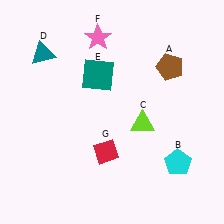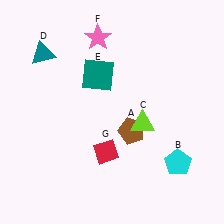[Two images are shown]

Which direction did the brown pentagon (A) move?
The brown pentagon (A) moved down.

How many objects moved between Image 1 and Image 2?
1 object moved between the two images.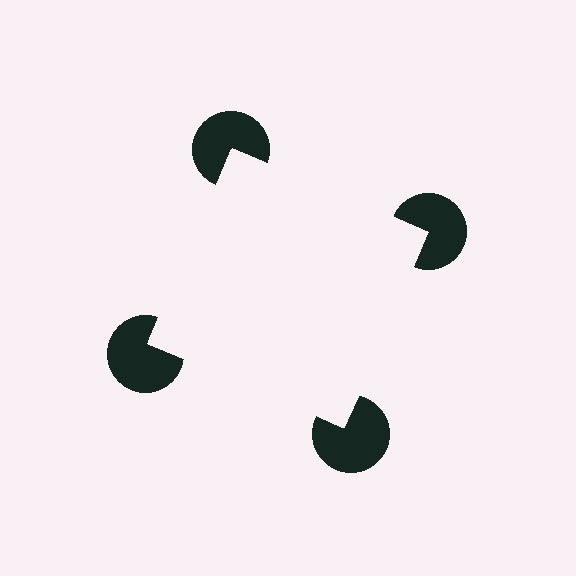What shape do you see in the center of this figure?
An illusory square — its edges are inferred from the aligned wedge cuts in the pac-man discs, not physically drawn.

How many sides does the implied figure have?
4 sides.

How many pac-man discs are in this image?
There are 4 — one at each vertex of the illusory square.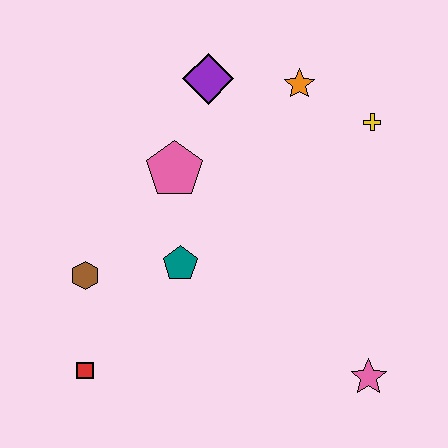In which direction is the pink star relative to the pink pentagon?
The pink star is below the pink pentagon.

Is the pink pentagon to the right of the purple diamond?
No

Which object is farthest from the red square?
The yellow cross is farthest from the red square.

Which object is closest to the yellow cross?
The orange star is closest to the yellow cross.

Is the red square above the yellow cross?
No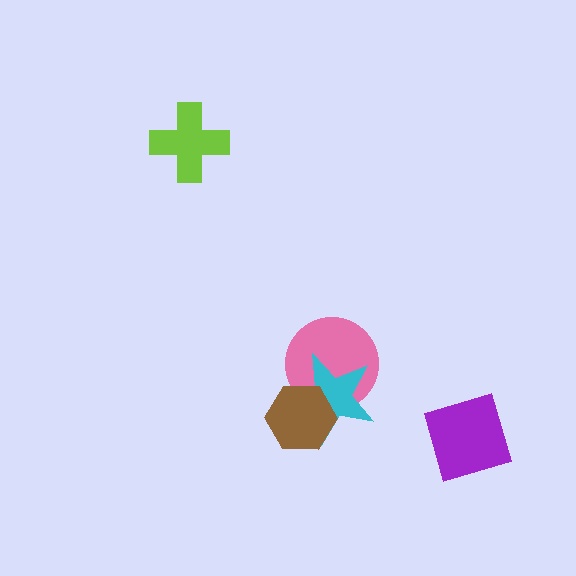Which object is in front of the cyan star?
The brown hexagon is in front of the cyan star.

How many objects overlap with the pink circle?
2 objects overlap with the pink circle.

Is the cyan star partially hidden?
Yes, it is partially covered by another shape.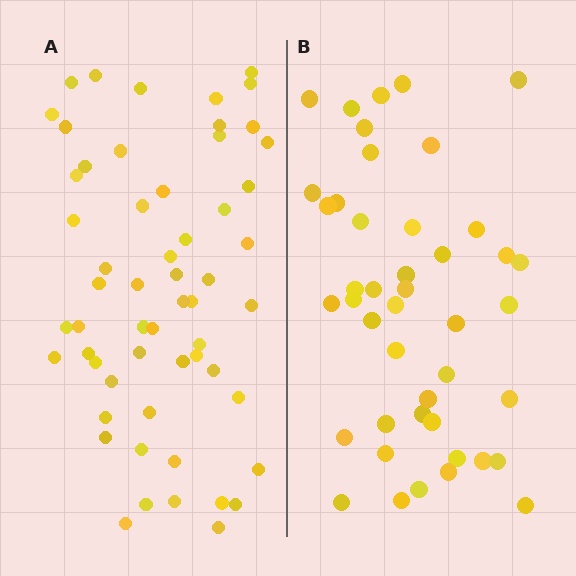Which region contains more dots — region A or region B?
Region A (the left region) has more dots.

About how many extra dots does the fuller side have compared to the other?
Region A has approximately 15 more dots than region B.